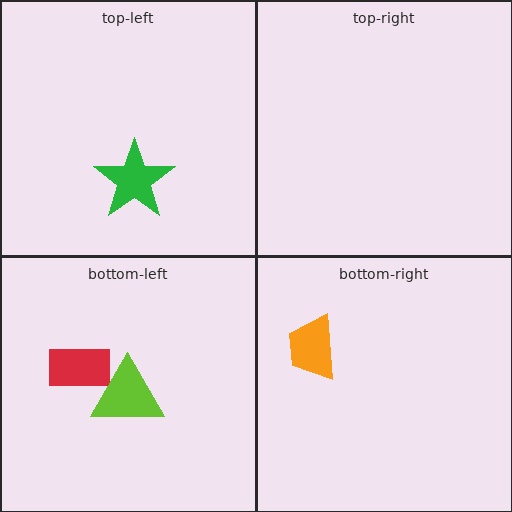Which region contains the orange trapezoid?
The bottom-right region.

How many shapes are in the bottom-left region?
2.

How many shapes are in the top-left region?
1.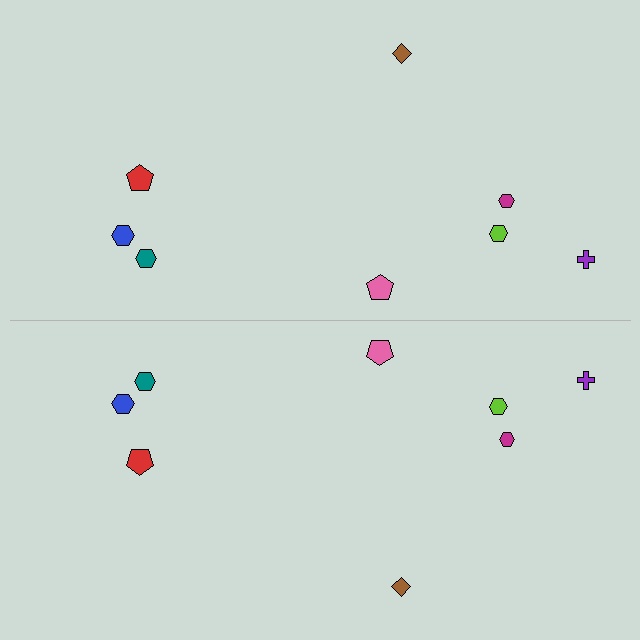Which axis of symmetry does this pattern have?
The pattern has a horizontal axis of symmetry running through the center of the image.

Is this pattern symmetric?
Yes, this pattern has bilateral (reflection) symmetry.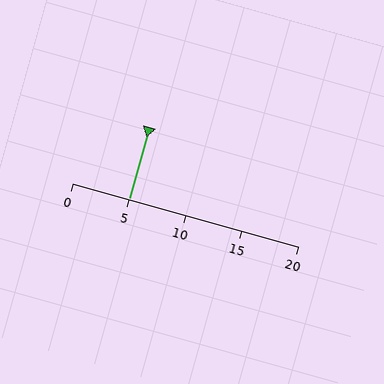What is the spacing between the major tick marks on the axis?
The major ticks are spaced 5 apart.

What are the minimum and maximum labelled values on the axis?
The axis runs from 0 to 20.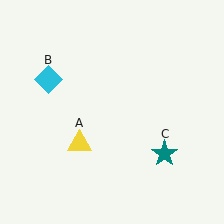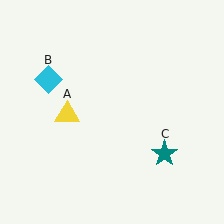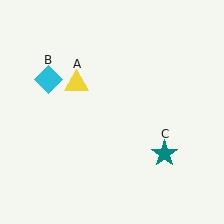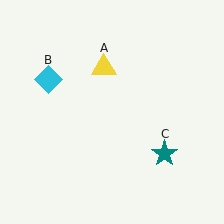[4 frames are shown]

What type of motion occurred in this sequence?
The yellow triangle (object A) rotated clockwise around the center of the scene.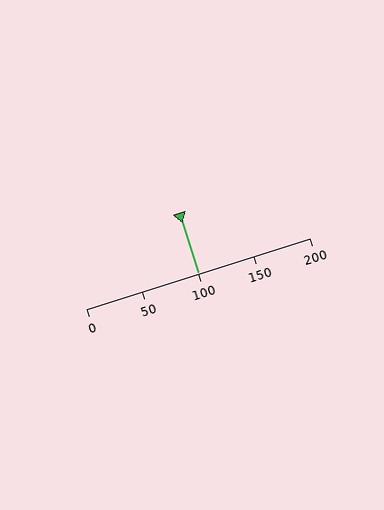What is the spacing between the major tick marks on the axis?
The major ticks are spaced 50 apart.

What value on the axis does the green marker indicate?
The marker indicates approximately 100.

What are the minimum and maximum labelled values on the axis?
The axis runs from 0 to 200.